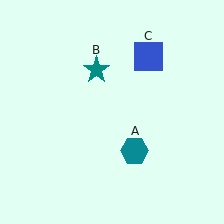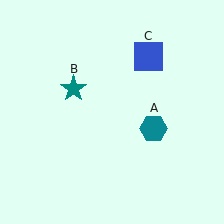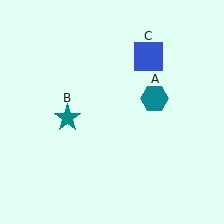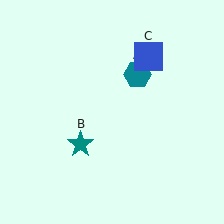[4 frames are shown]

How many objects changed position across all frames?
2 objects changed position: teal hexagon (object A), teal star (object B).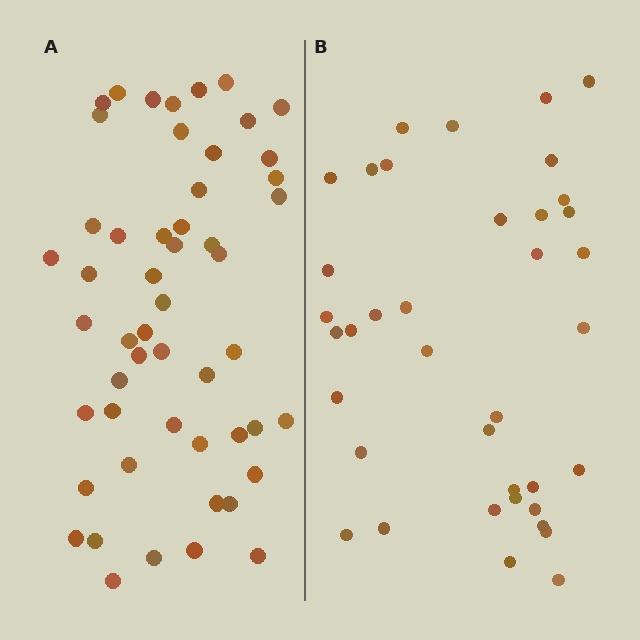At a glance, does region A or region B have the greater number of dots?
Region A (the left region) has more dots.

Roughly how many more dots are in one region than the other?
Region A has approximately 15 more dots than region B.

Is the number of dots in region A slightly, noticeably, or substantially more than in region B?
Region A has noticeably more, but not dramatically so. The ratio is roughly 1.4 to 1.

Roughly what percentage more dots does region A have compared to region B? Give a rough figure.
About 35% more.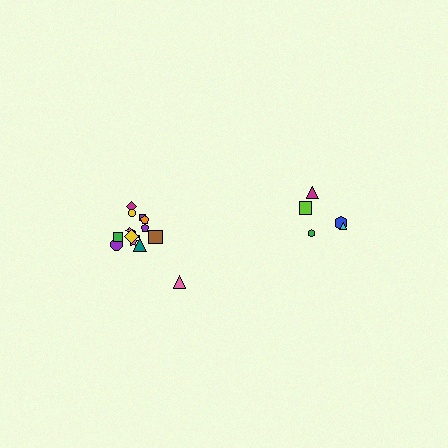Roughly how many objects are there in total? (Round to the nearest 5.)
Roughly 20 objects in total.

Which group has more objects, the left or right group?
The left group.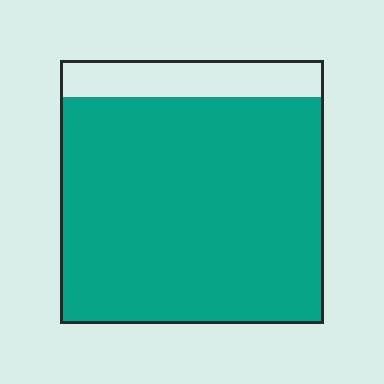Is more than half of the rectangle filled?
Yes.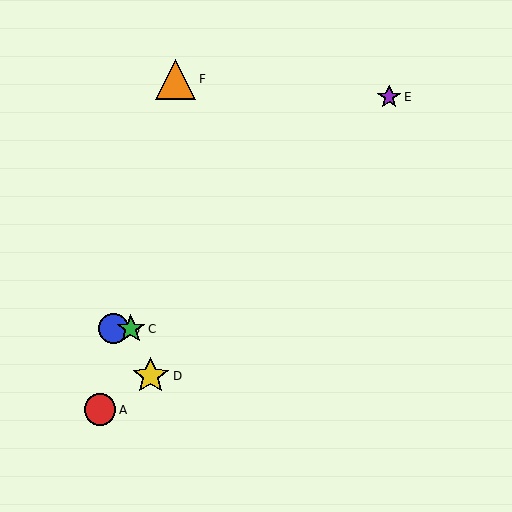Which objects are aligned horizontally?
Objects B, C are aligned horizontally.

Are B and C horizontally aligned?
Yes, both are at y≈329.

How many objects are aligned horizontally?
2 objects (B, C) are aligned horizontally.